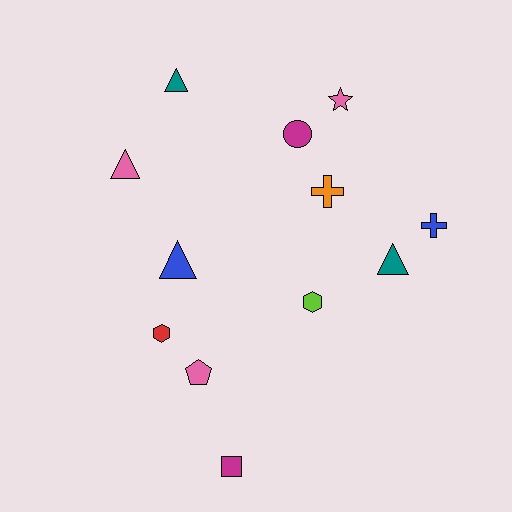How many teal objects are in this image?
There are 2 teal objects.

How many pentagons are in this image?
There is 1 pentagon.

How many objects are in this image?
There are 12 objects.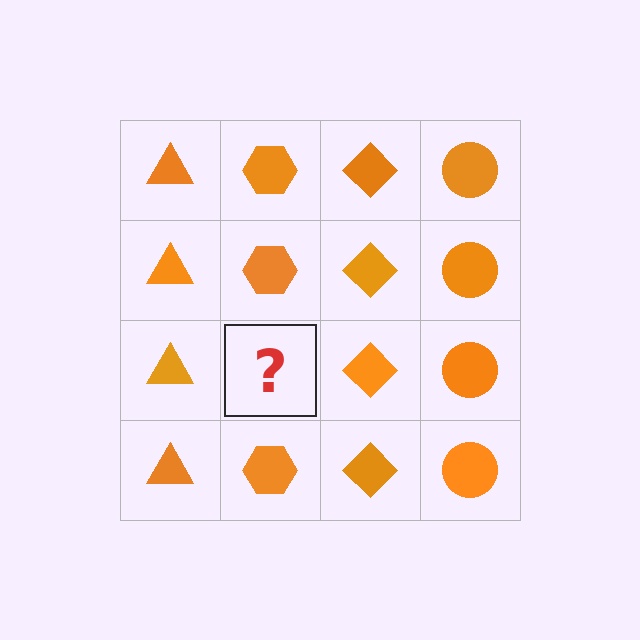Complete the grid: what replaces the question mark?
The question mark should be replaced with an orange hexagon.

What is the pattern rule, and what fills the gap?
The rule is that each column has a consistent shape. The gap should be filled with an orange hexagon.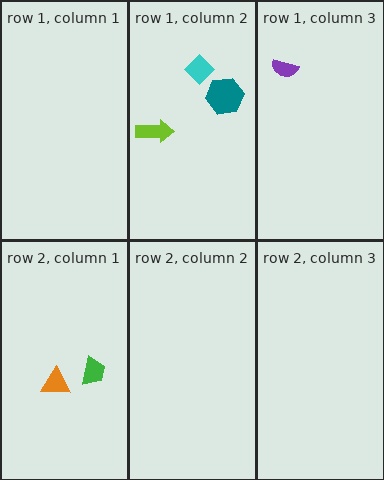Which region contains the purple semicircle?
The row 1, column 3 region.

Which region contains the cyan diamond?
The row 1, column 2 region.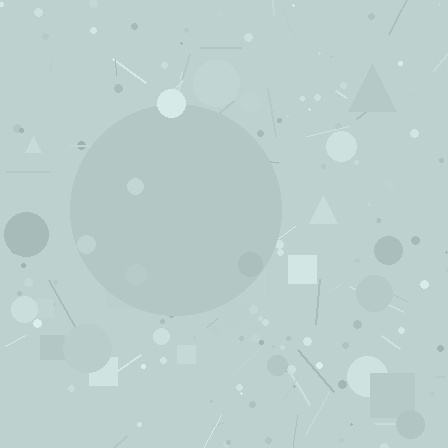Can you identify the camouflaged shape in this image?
The camouflaged shape is a circle.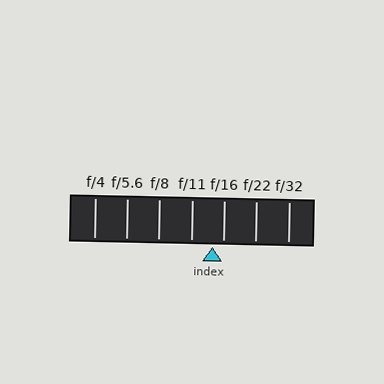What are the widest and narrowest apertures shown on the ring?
The widest aperture shown is f/4 and the narrowest is f/32.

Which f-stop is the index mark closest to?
The index mark is closest to f/16.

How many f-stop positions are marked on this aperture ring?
There are 7 f-stop positions marked.